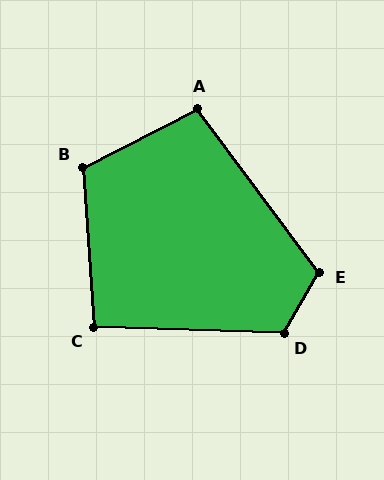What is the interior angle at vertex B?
Approximately 113 degrees (obtuse).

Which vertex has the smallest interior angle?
C, at approximately 96 degrees.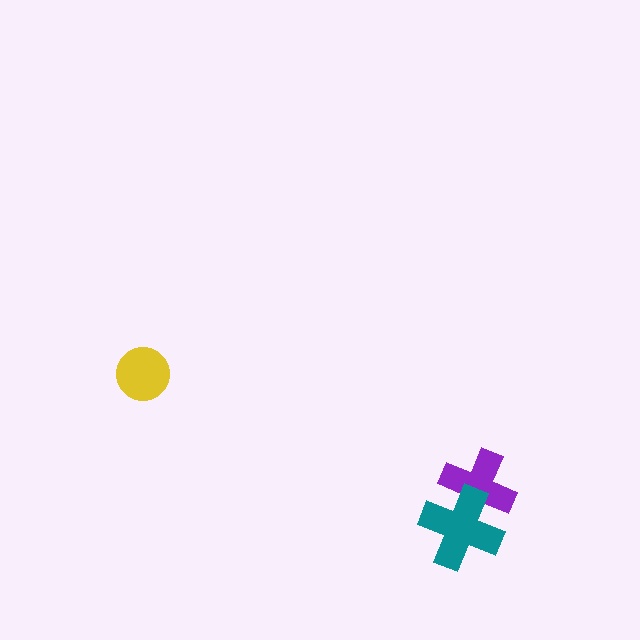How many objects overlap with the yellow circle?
0 objects overlap with the yellow circle.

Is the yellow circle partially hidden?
No, no other shape covers it.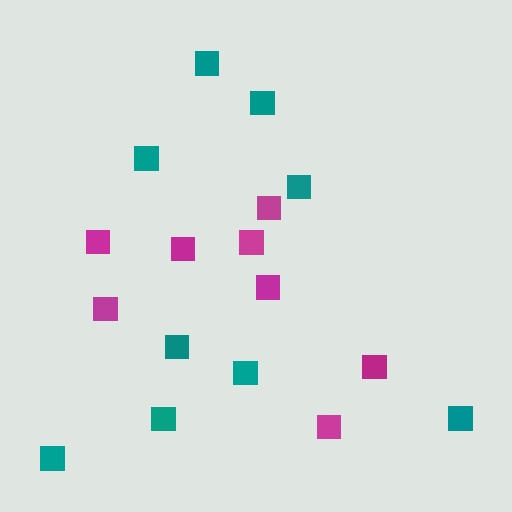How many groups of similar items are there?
There are 2 groups: one group of magenta squares (8) and one group of teal squares (9).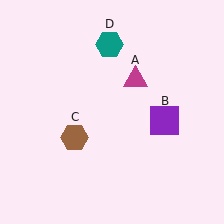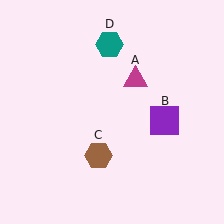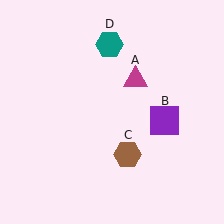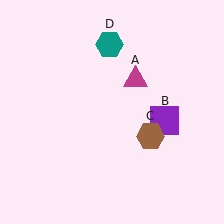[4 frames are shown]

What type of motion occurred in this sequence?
The brown hexagon (object C) rotated counterclockwise around the center of the scene.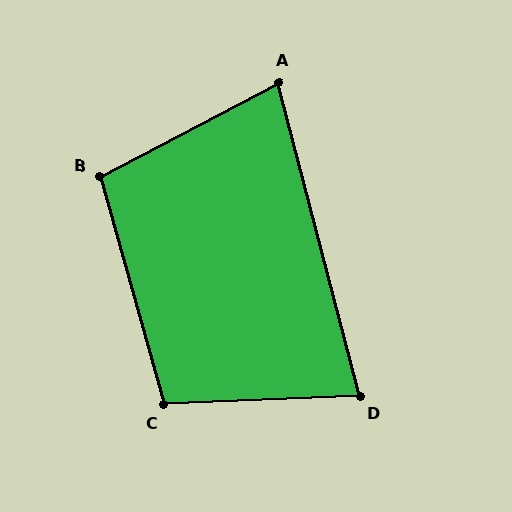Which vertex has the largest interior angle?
C, at approximately 103 degrees.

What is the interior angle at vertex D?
Approximately 78 degrees (acute).